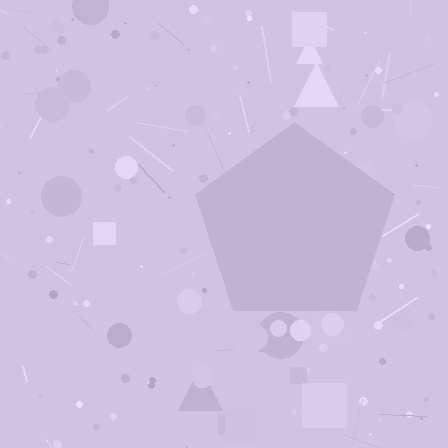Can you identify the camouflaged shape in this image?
The camouflaged shape is a pentagon.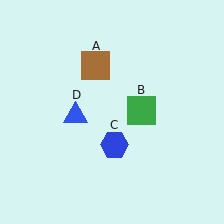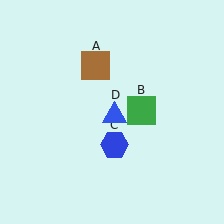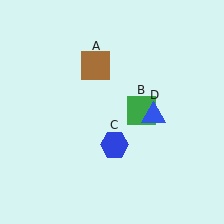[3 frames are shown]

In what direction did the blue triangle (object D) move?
The blue triangle (object D) moved right.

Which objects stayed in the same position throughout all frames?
Brown square (object A) and green square (object B) and blue hexagon (object C) remained stationary.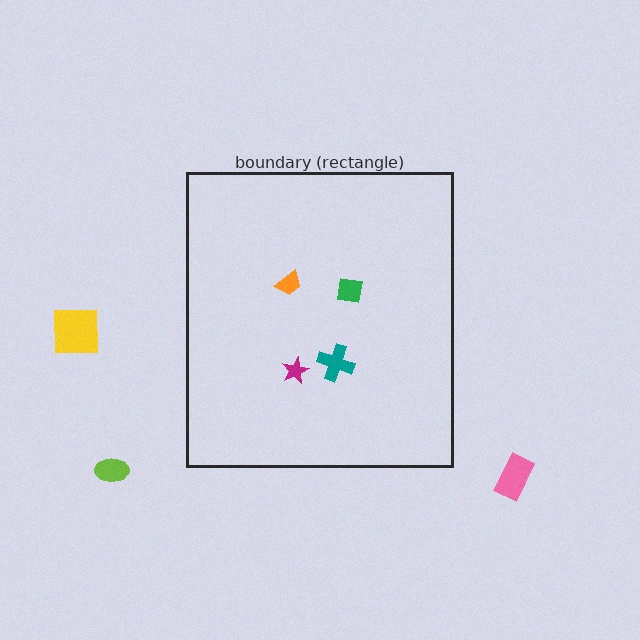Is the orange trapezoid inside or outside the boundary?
Inside.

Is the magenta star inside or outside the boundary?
Inside.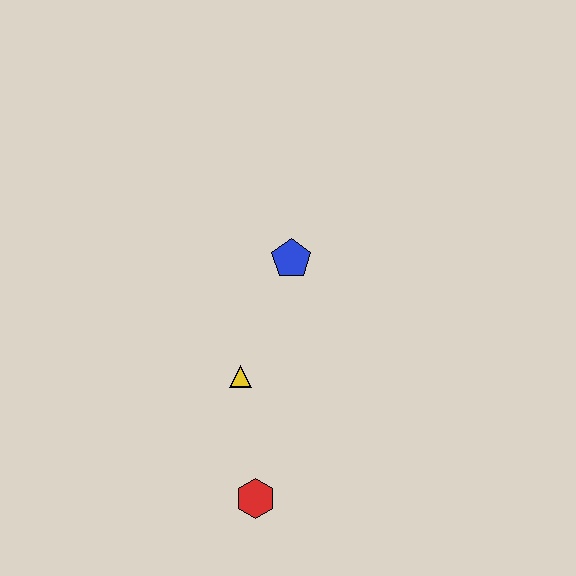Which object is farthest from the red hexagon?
The blue pentagon is farthest from the red hexagon.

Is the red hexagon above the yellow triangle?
No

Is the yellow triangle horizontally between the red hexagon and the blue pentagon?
No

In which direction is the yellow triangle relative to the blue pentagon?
The yellow triangle is below the blue pentagon.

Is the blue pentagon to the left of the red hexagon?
No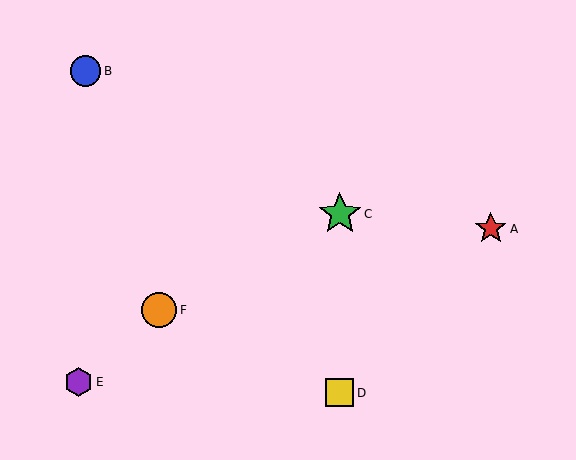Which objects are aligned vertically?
Objects C, D are aligned vertically.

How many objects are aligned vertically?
2 objects (C, D) are aligned vertically.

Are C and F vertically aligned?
No, C is at x≈340 and F is at x≈159.